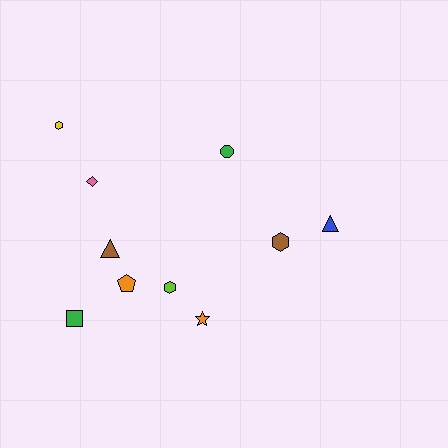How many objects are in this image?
There are 10 objects.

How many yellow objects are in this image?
There is 1 yellow object.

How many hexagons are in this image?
There are 3 hexagons.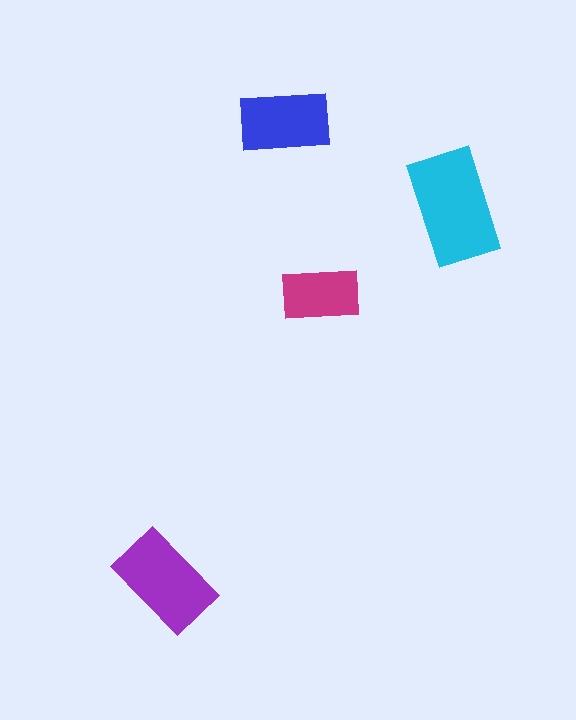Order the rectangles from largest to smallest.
the cyan one, the purple one, the blue one, the magenta one.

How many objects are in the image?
There are 4 objects in the image.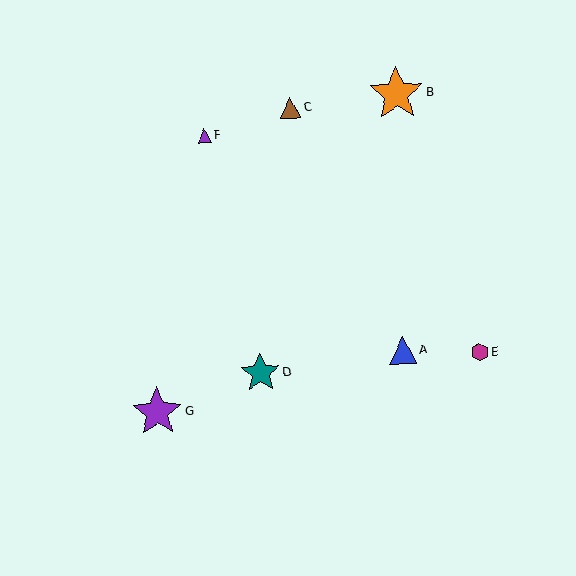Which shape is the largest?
The orange star (labeled B) is the largest.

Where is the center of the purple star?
The center of the purple star is at (157, 412).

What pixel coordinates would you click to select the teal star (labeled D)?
Click at (260, 373) to select the teal star D.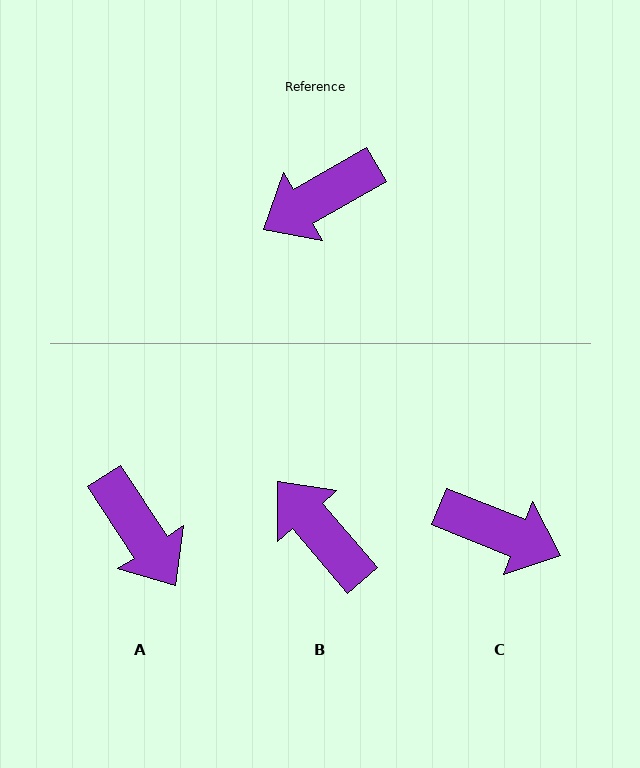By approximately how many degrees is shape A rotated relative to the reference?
Approximately 93 degrees counter-clockwise.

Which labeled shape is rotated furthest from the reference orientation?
C, about 128 degrees away.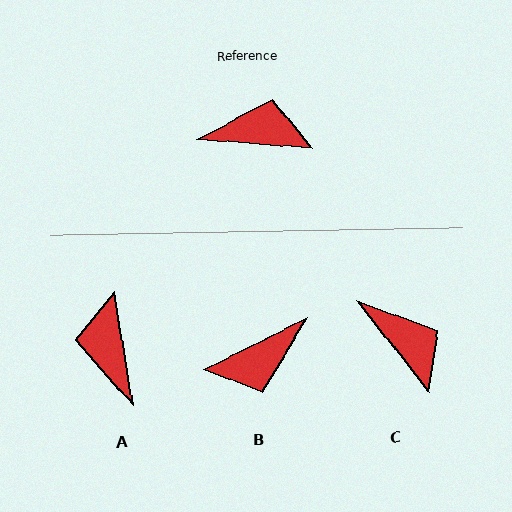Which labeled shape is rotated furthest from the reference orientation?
B, about 149 degrees away.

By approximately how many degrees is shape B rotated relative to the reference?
Approximately 149 degrees clockwise.